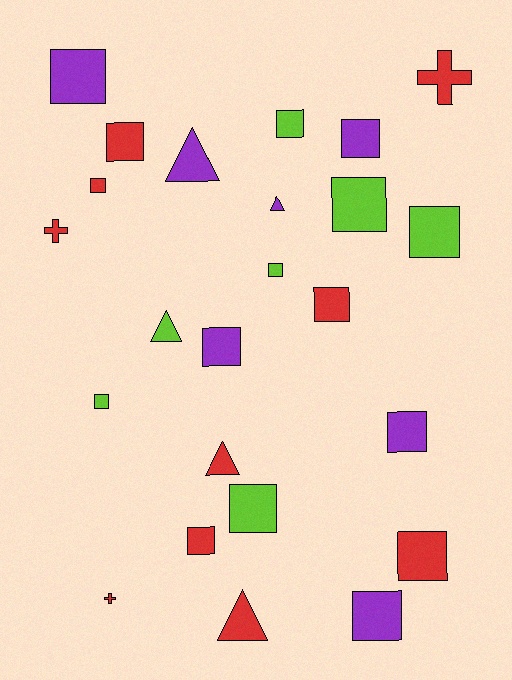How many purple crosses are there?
There are no purple crosses.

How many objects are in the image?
There are 24 objects.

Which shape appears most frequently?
Square, with 16 objects.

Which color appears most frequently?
Red, with 10 objects.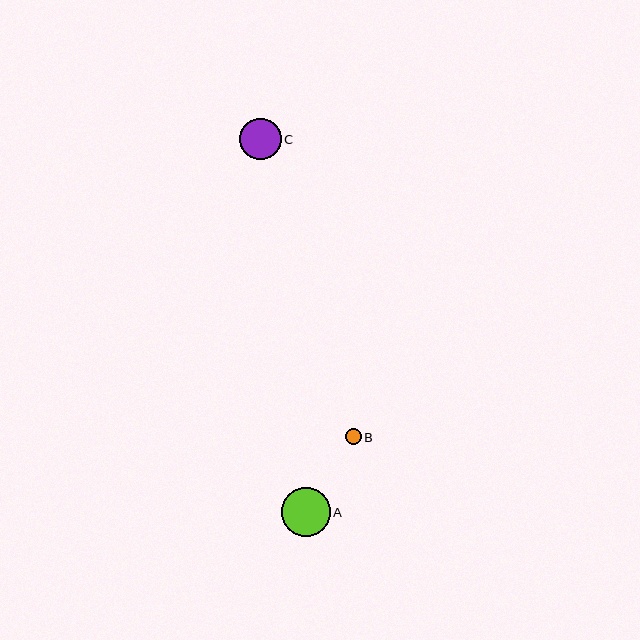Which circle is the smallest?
Circle B is the smallest with a size of approximately 16 pixels.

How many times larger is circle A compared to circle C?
Circle A is approximately 1.2 times the size of circle C.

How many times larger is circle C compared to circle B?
Circle C is approximately 2.6 times the size of circle B.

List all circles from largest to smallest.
From largest to smallest: A, C, B.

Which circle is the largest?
Circle A is the largest with a size of approximately 49 pixels.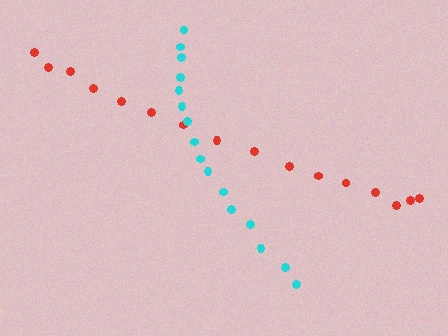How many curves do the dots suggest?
There are 2 distinct paths.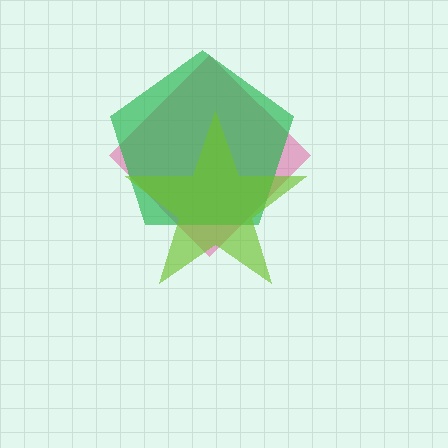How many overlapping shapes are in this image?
There are 3 overlapping shapes in the image.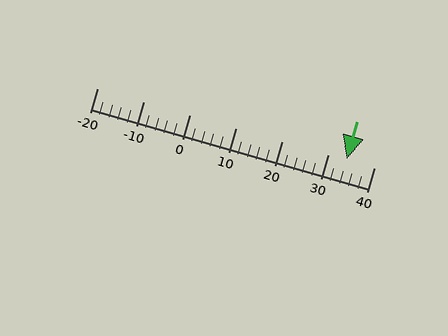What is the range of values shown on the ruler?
The ruler shows values from -20 to 40.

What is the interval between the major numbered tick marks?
The major tick marks are spaced 10 units apart.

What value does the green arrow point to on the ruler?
The green arrow points to approximately 34.